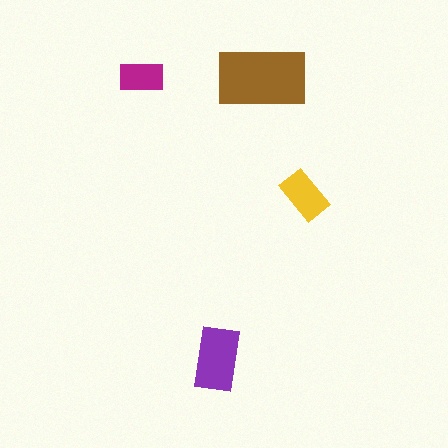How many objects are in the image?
There are 4 objects in the image.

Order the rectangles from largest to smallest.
the brown one, the purple one, the yellow one, the magenta one.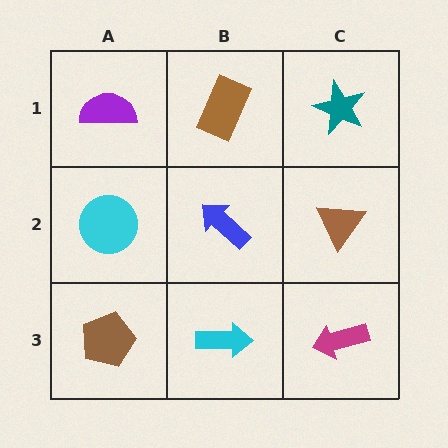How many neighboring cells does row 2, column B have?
4.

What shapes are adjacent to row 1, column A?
A cyan circle (row 2, column A), a brown rectangle (row 1, column B).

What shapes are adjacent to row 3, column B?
A blue arrow (row 2, column B), a brown pentagon (row 3, column A), a magenta arrow (row 3, column C).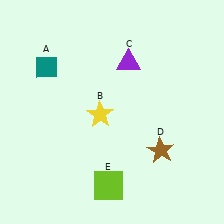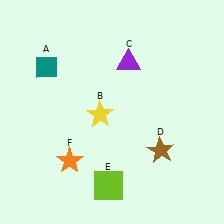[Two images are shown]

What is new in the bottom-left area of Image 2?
An orange star (F) was added in the bottom-left area of Image 2.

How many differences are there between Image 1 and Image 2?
There is 1 difference between the two images.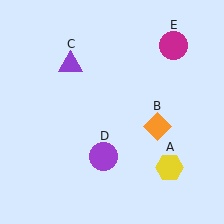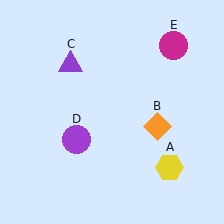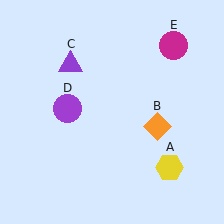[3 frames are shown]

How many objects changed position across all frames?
1 object changed position: purple circle (object D).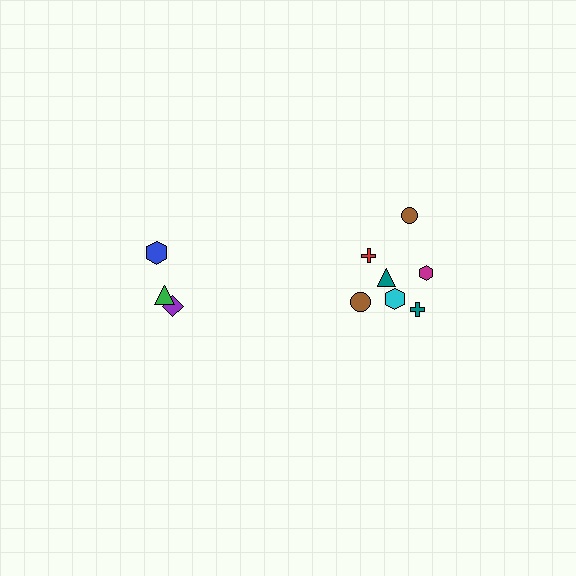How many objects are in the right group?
There are 7 objects.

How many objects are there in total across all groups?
There are 10 objects.